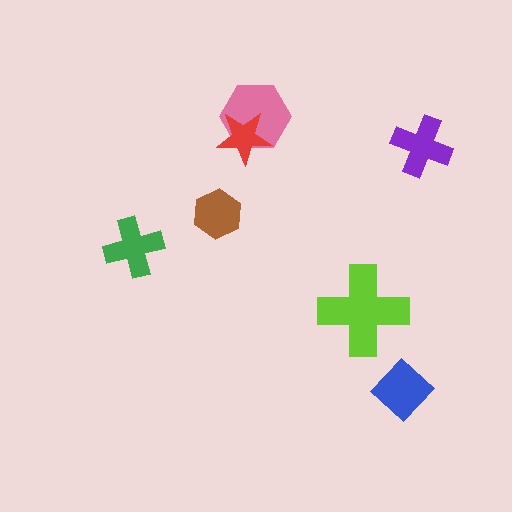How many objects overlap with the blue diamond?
0 objects overlap with the blue diamond.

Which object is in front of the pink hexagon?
The red star is in front of the pink hexagon.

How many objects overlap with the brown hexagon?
0 objects overlap with the brown hexagon.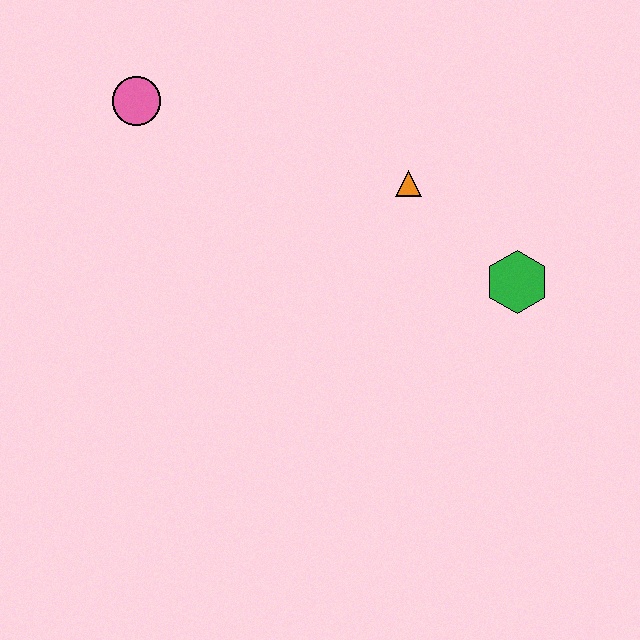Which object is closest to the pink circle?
The orange triangle is closest to the pink circle.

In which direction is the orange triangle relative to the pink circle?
The orange triangle is to the right of the pink circle.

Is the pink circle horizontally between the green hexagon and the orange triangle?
No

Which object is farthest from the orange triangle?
The pink circle is farthest from the orange triangle.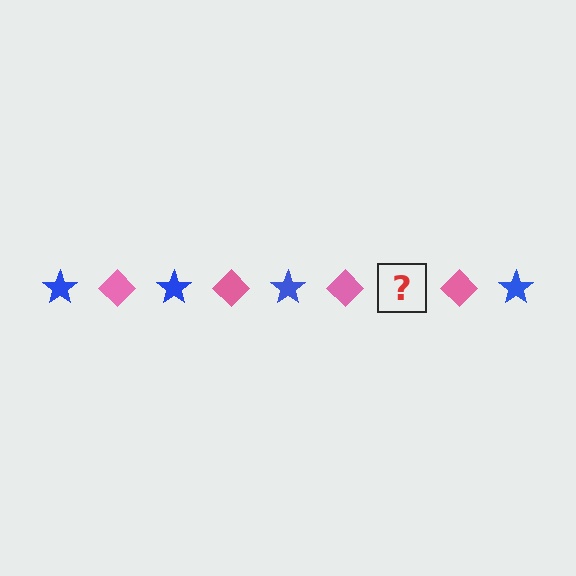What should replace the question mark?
The question mark should be replaced with a blue star.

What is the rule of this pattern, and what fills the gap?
The rule is that the pattern alternates between blue star and pink diamond. The gap should be filled with a blue star.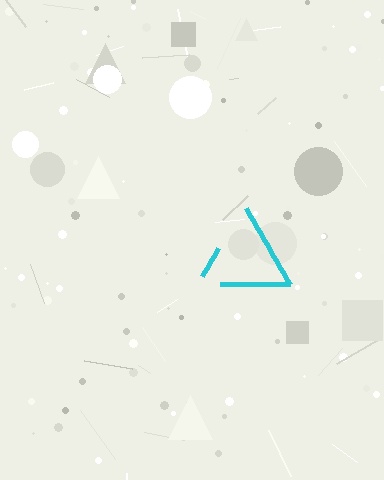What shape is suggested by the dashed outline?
The dashed outline suggests a triangle.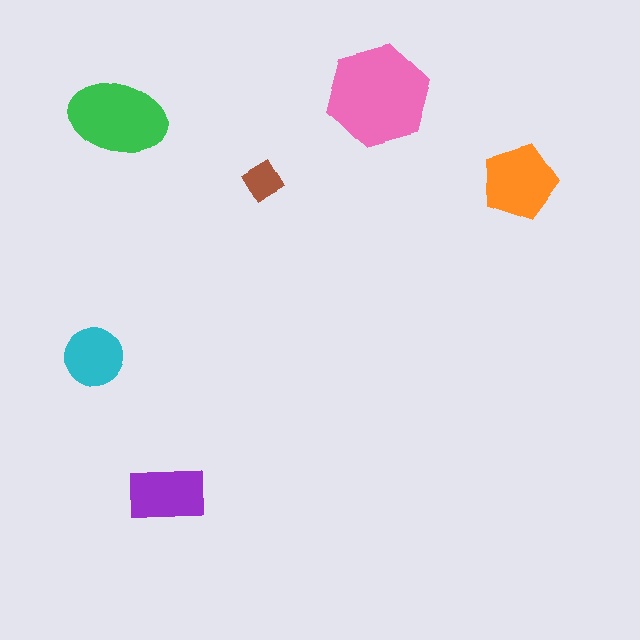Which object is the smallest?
The brown square.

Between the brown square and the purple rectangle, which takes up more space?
The purple rectangle.